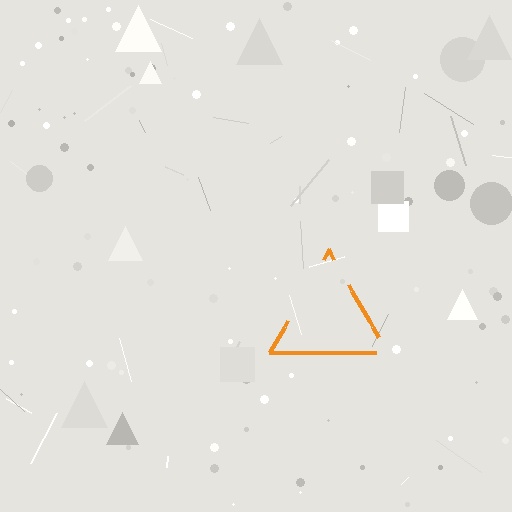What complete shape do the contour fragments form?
The contour fragments form a triangle.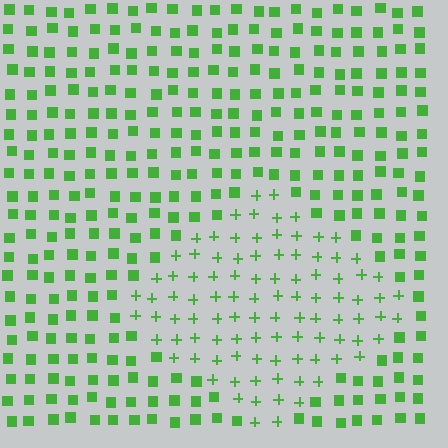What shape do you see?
I see a diamond.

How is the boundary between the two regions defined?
The boundary is defined by a change in element shape: plus signs inside vs. squares outside. All elements share the same color and spacing.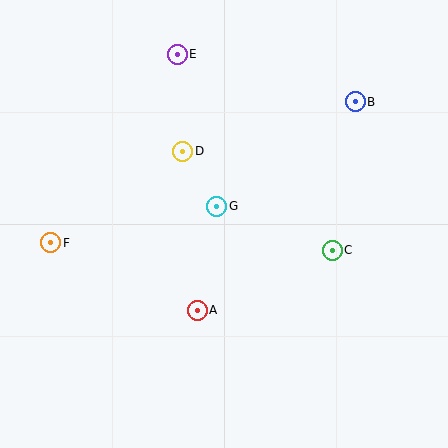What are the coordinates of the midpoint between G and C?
The midpoint between G and C is at (274, 228).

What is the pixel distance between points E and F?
The distance between E and F is 227 pixels.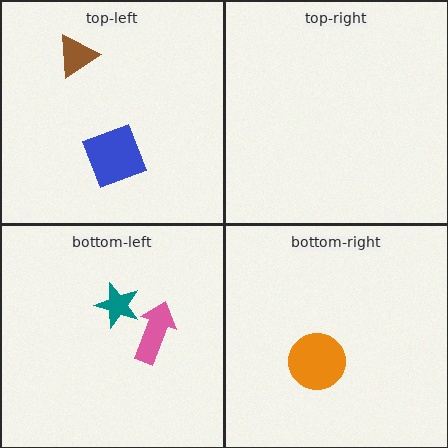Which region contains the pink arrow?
The bottom-left region.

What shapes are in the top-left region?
The blue diamond, the brown triangle.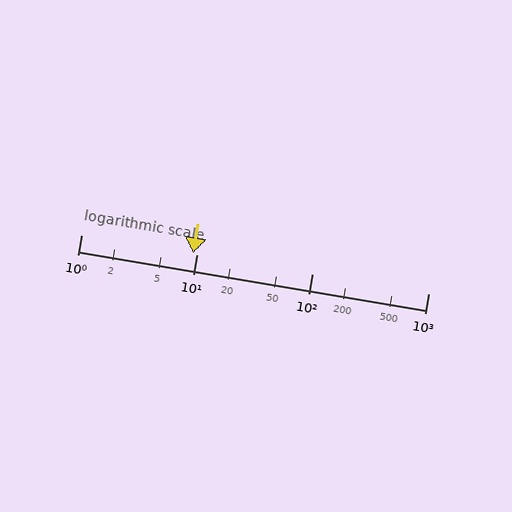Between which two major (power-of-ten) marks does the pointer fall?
The pointer is between 1 and 10.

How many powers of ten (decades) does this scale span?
The scale spans 3 decades, from 1 to 1000.